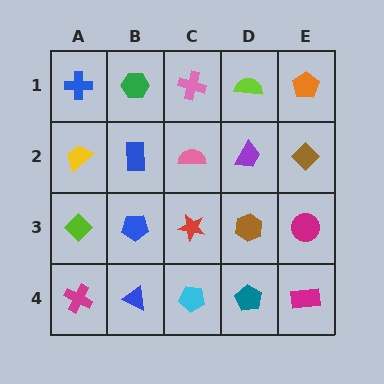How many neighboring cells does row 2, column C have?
4.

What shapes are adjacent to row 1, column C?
A pink semicircle (row 2, column C), a green hexagon (row 1, column B), a lime semicircle (row 1, column D).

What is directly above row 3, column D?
A purple trapezoid.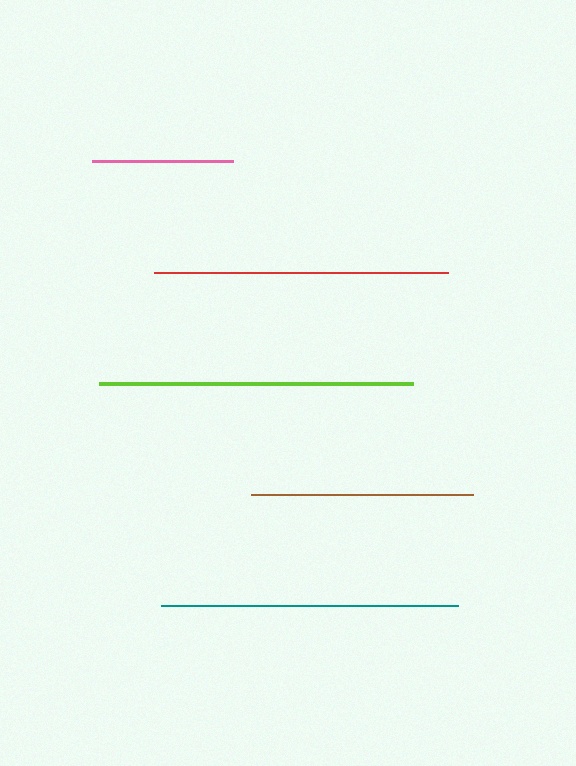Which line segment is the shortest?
The pink line is the shortest at approximately 140 pixels.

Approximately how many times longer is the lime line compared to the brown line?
The lime line is approximately 1.4 times the length of the brown line.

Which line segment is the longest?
The lime line is the longest at approximately 314 pixels.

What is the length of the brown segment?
The brown segment is approximately 222 pixels long.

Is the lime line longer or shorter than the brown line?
The lime line is longer than the brown line.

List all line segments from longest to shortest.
From longest to shortest: lime, teal, red, brown, pink.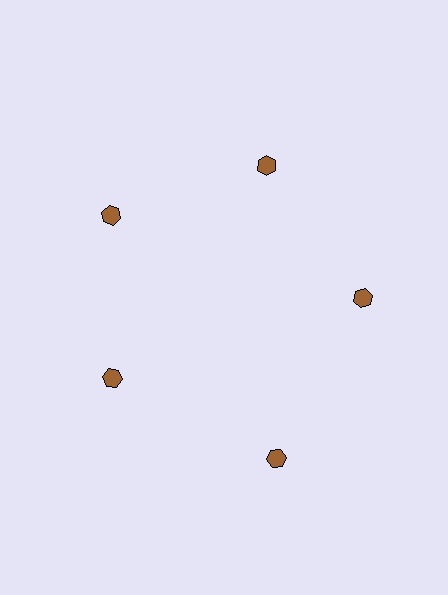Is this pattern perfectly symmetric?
No. The 5 brown hexagons are arranged in a ring, but one element near the 5 o'clock position is pushed outward from the center, breaking the 5-fold rotational symmetry.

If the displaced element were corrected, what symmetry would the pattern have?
It would have 5-fold rotational symmetry — the pattern would map onto itself every 72 degrees.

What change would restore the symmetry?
The symmetry would be restored by moving it inward, back onto the ring so that all 5 hexagons sit at equal angles and equal distance from the center.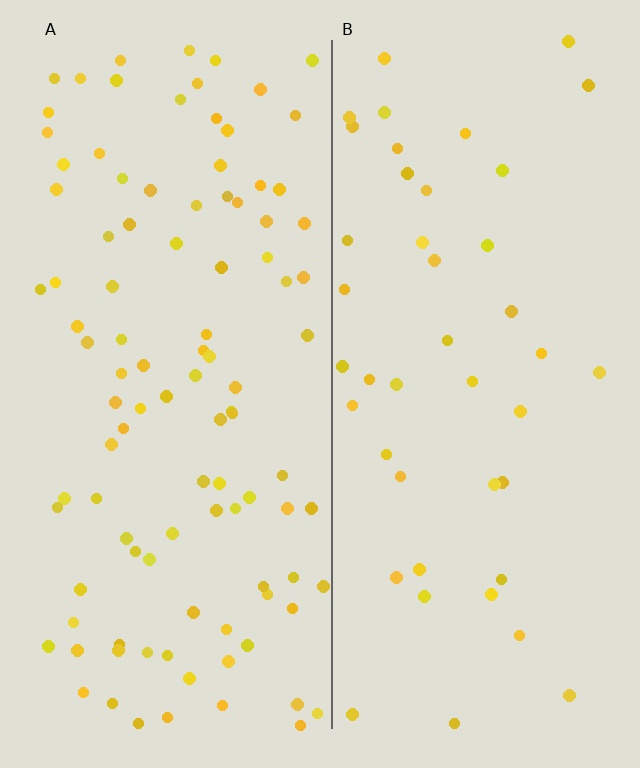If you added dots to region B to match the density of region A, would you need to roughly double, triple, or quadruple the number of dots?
Approximately double.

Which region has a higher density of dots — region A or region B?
A (the left).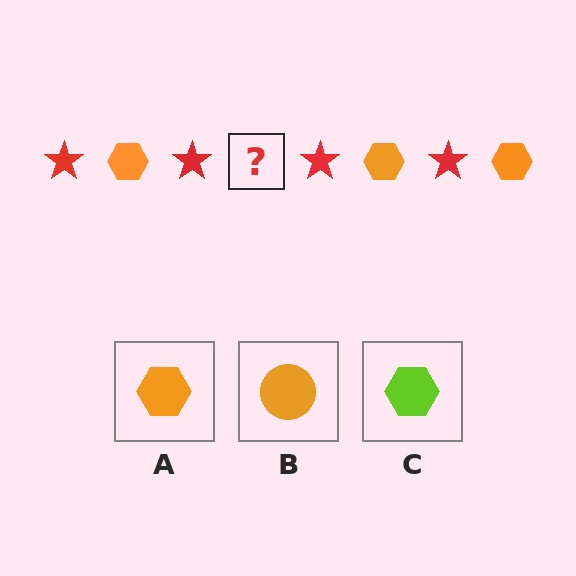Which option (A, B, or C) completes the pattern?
A.